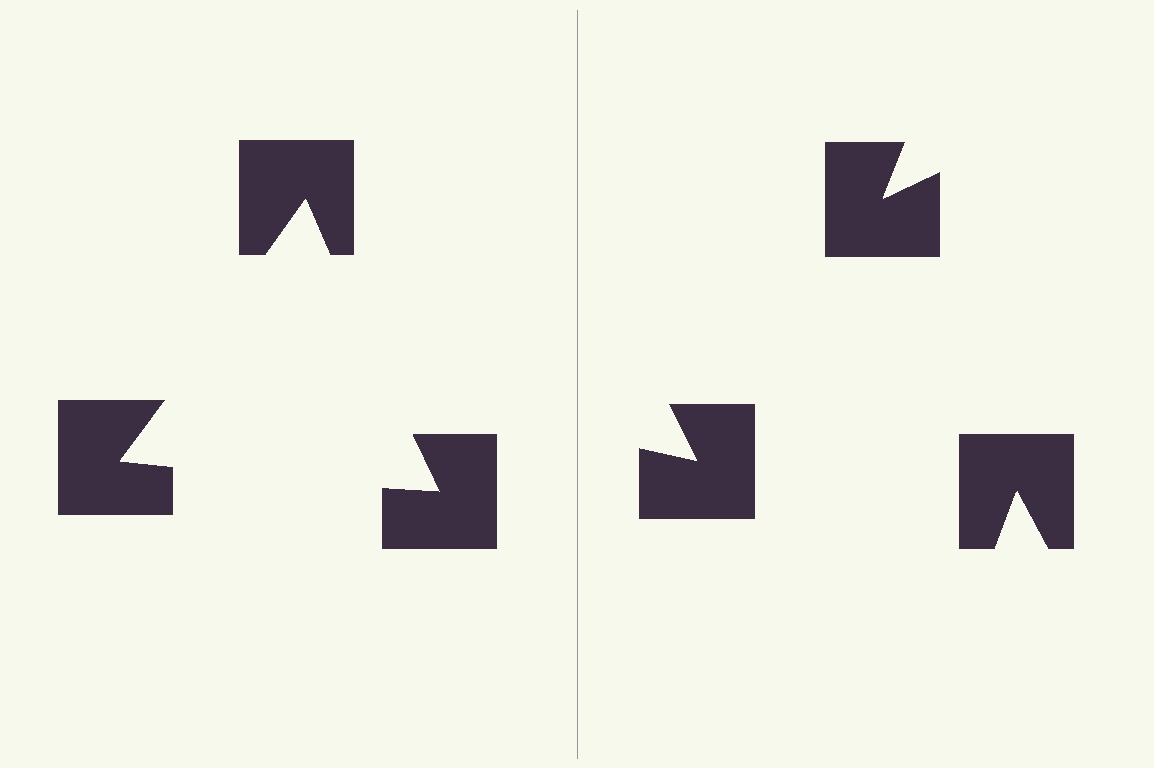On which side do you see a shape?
An illusory triangle appears on the left side. On the right side the wedge cuts are rotated, so no coherent shape forms.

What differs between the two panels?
The notched squares are positioned identically on both sides; only the wedge orientations differ. On the left they align to a triangle; on the right they are misaligned.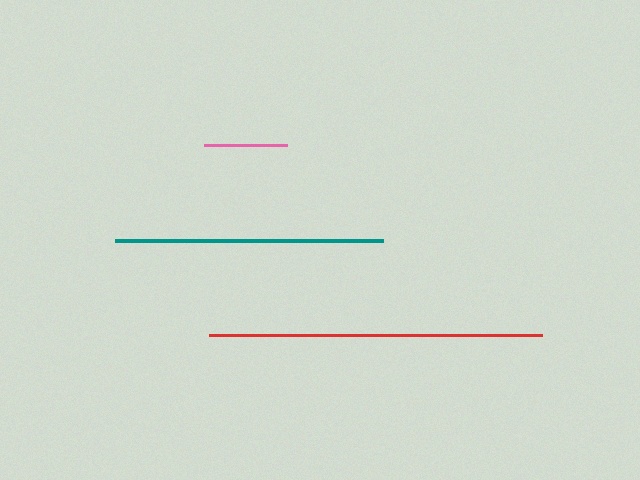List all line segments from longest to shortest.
From longest to shortest: red, teal, pink.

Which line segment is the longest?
The red line is the longest at approximately 332 pixels.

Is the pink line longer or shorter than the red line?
The red line is longer than the pink line.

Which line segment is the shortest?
The pink line is the shortest at approximately 83 pixels.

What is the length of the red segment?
The red segment is approximately 332 pixels long.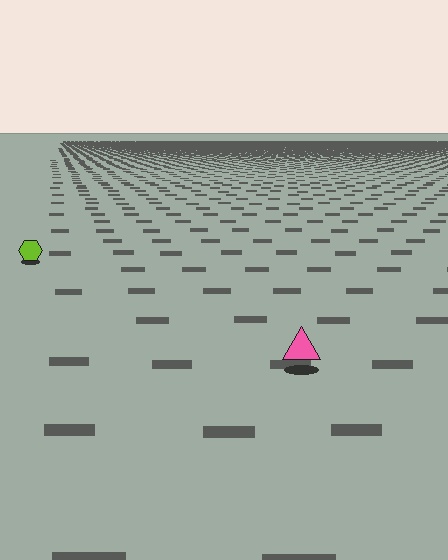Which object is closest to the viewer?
The pink triangle is closest. The texture marks near it are larger and more spread out.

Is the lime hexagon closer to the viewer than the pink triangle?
No. The pink triangle is closer — you can tell from the texture gradient: the ground texture is coarser near it.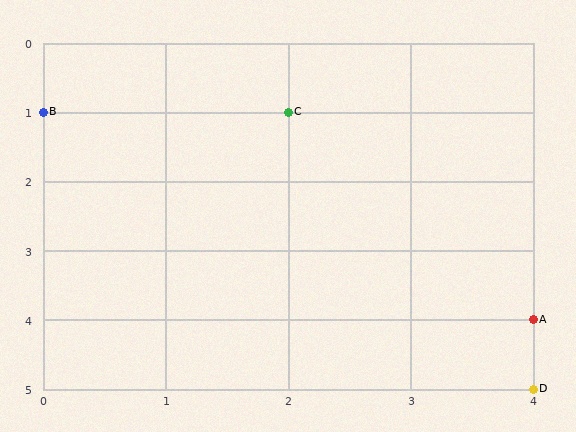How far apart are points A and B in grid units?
Points A and B are 4 columns and 3 rows apart (about 5.0 grid units diagonally).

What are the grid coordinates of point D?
Point D is at grid coordinates (4, 5).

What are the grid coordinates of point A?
Point A is at grid coordinates (4, 4).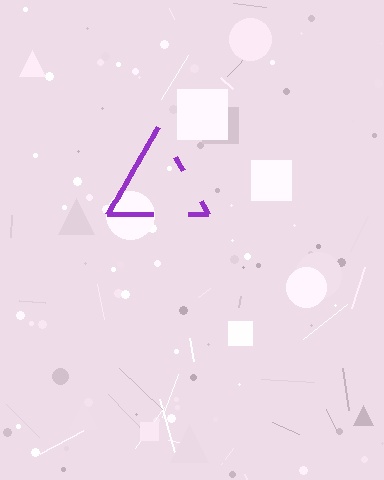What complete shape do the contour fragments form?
The contour fragments form a triangle.